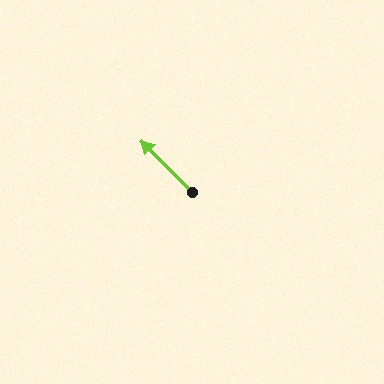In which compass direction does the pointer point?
Northwest.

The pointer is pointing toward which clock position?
Roughly 11 o'clock.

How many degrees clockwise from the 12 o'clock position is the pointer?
Approximately 315 degrees.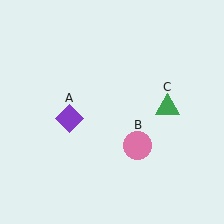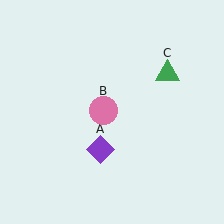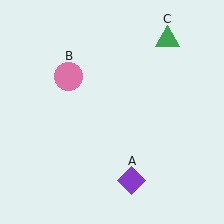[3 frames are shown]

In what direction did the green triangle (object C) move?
The green triangle (object C) moved up.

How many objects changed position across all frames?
3 objects changed position: purple diamond (object A), pink circle (object B), green triangle (object C).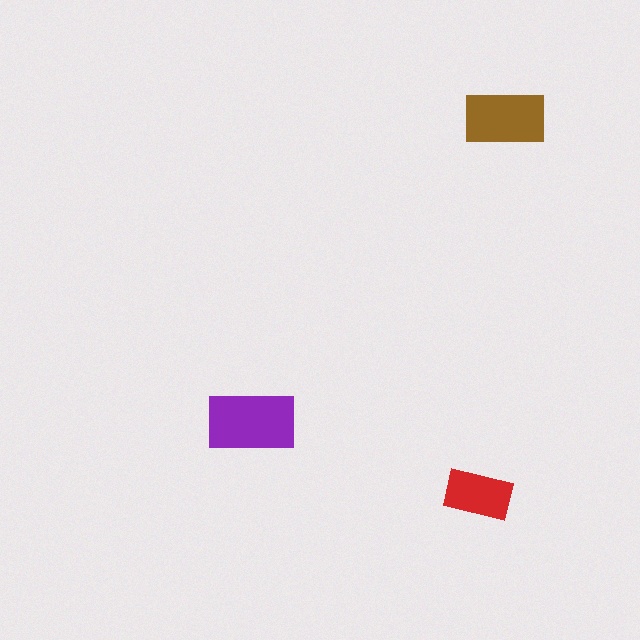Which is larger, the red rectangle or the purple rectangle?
The purple one.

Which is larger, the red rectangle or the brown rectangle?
The brown one.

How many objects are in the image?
There are 3 objects in the image.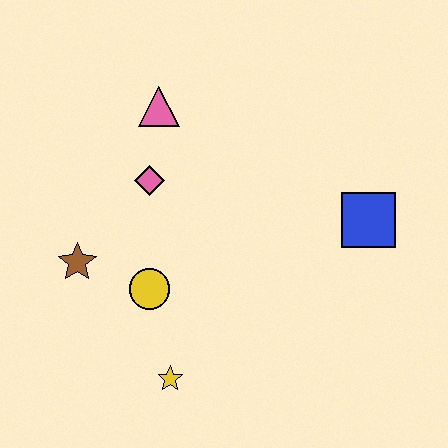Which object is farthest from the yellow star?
The pink triangle is farthest from the yellow star.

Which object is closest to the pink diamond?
The pink triangle is closest to the pink diamond.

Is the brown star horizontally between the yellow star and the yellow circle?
No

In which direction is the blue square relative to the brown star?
The blue square is to the right of the brown star.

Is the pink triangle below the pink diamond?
No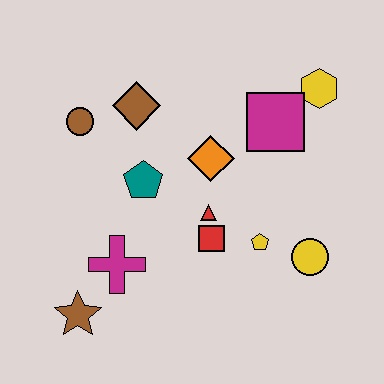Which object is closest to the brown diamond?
The brown circle is closest to the brown diamond.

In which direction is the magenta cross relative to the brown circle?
The magenta cross is below the brown circle.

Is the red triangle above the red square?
Yes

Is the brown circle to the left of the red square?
Yes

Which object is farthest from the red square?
The yellow hexagon is farthest from the red square.